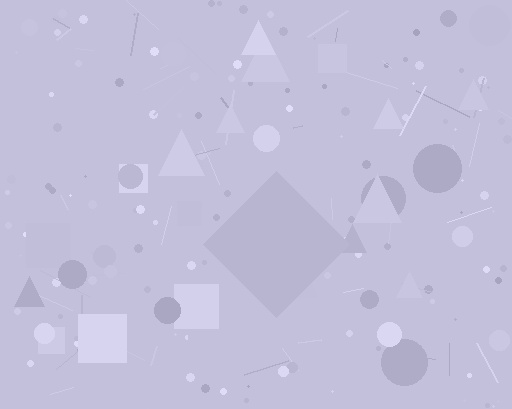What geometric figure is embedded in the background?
A diamond is embedded in the background.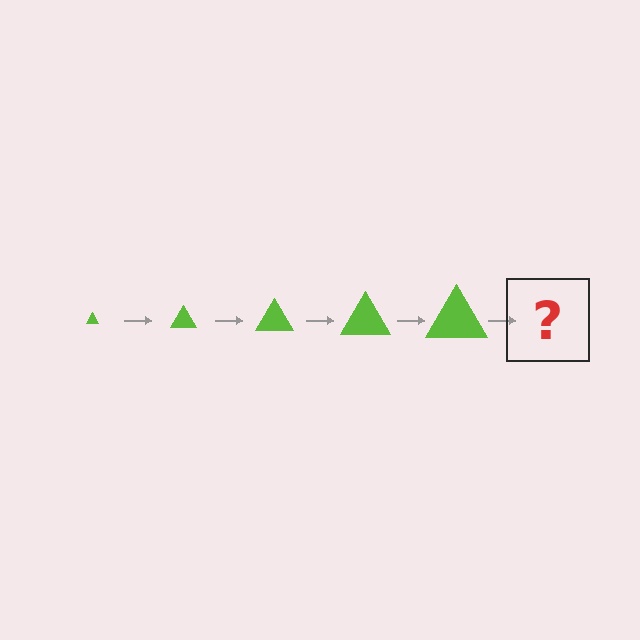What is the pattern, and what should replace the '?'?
The pattern is that the triangle gets progressively larger each step. The '?' should be a lime triangle, larger than the previous one.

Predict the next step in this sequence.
The next step is a lime triangle, larger than the previous one.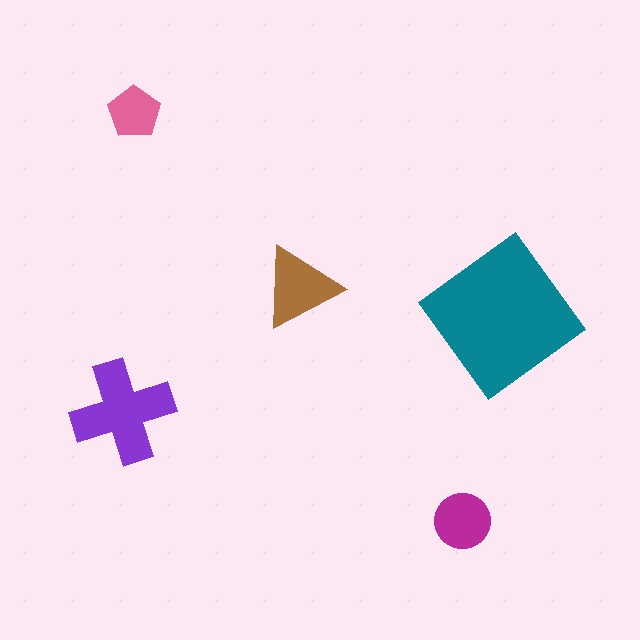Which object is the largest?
The teal diamond.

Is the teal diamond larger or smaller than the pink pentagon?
Larger.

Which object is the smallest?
The pink pentagon.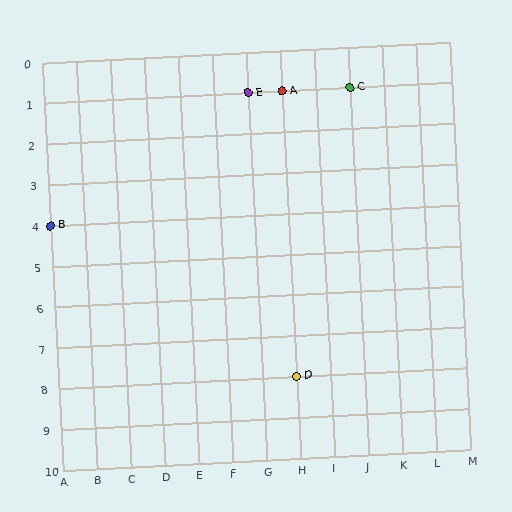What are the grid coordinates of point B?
Point B is at grid coordinates (A, 4).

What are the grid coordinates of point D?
Point D is at grid coordinates (H, 8).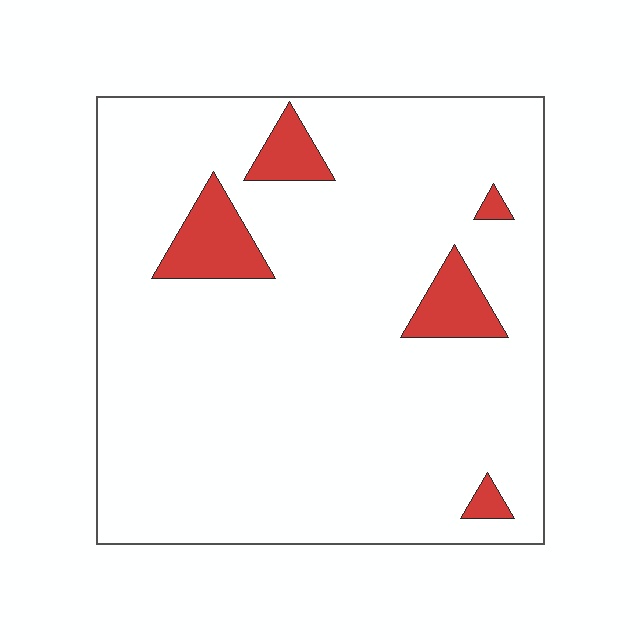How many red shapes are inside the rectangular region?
5.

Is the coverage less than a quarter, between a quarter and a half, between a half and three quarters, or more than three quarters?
Less than a quarter.